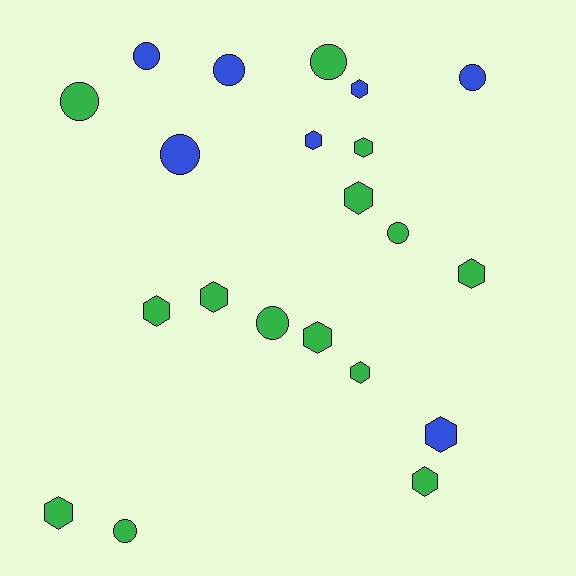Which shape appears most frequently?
Hexagon, with 12 objects.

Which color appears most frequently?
Green, with 14 objects.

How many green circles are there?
There are 5 green circles.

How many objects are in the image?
There are 21 objects.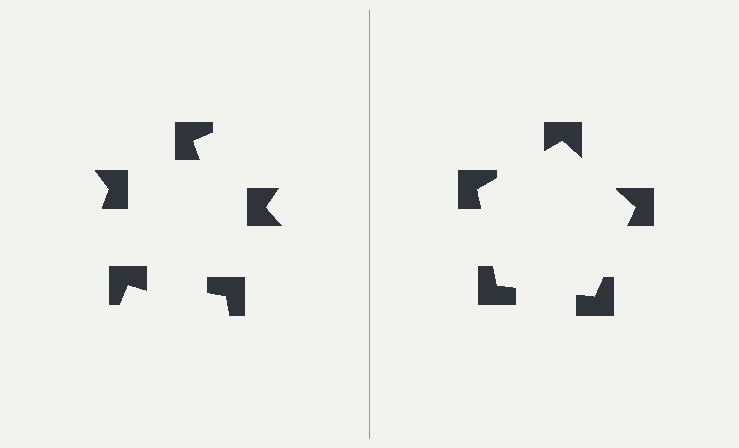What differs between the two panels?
The notched squares are positioned identically on both sides; only the wedge orientations differ. On the right they align to a pentagon; on the left they are misaligned.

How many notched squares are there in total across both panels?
10 — 5 on each side.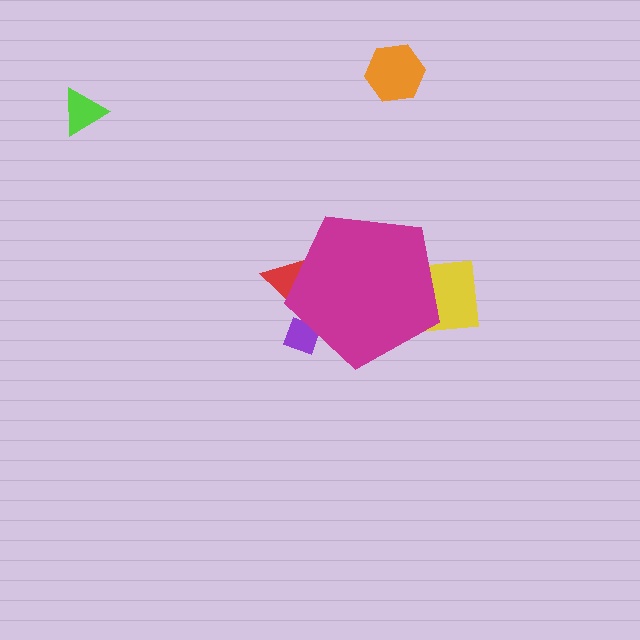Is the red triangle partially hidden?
Yes, the red triangle is partially hidden behind the magenta pentagon.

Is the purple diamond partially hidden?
Yes, the purple diamond is partially hidden behind the magenta pentagon.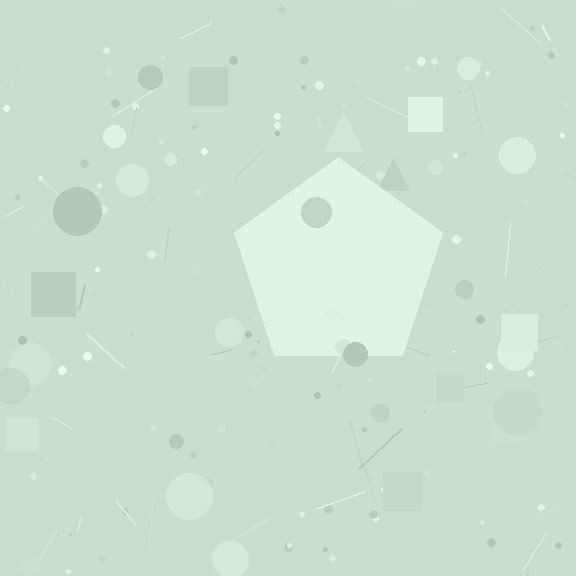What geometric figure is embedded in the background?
A pentagon is embedded in the background.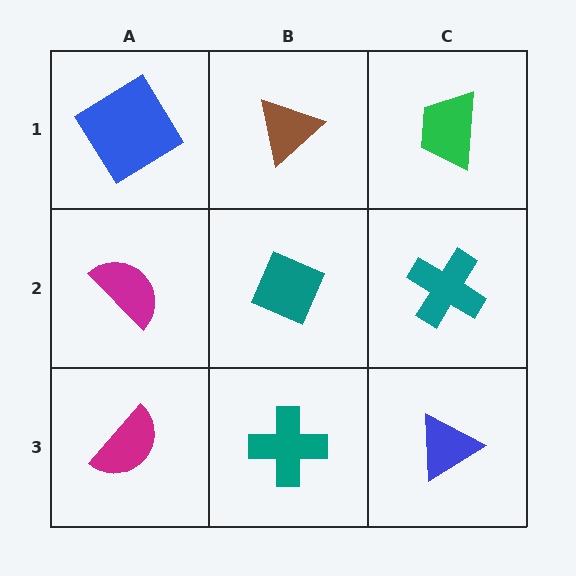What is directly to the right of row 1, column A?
A brown triangle.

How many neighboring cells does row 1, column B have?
3.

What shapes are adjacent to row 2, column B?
A brown triangle (row 1, column B), a teal cross (row 3, column B), a magenta semicircle (row 2, column A), a teal cross (row 2, column C).